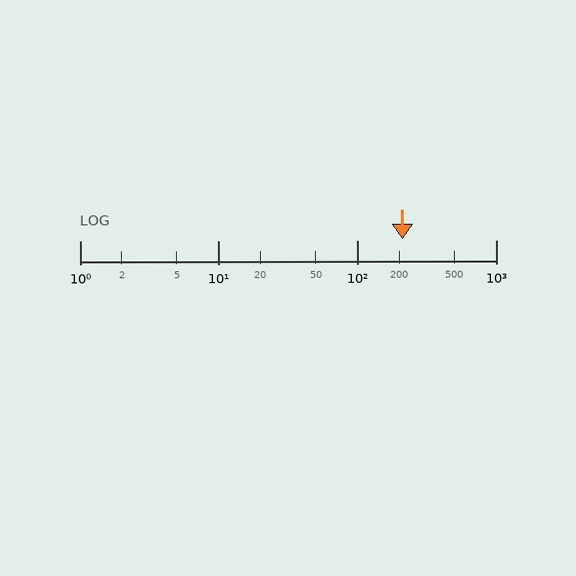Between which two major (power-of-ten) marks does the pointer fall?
The pointer is between 100 and 1000.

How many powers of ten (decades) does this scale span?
The scale spans 3 decades, from 1 to 1000.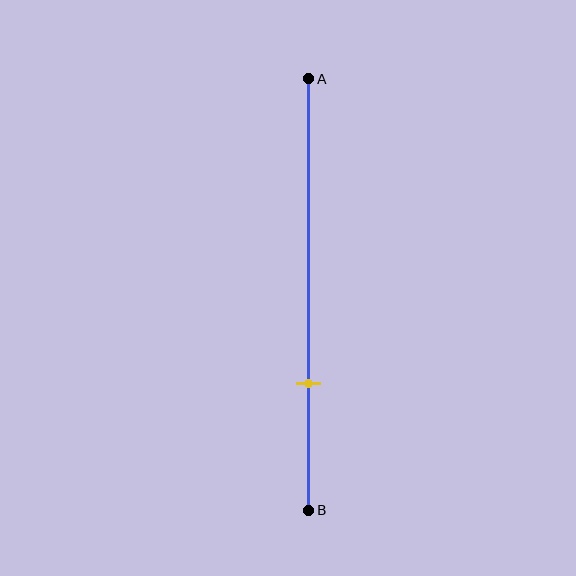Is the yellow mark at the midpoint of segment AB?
No, the mark is at about 70% from A, not at the 50% midpoint.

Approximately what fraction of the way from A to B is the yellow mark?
The yellow mark is approximately 70% of the way from A to B.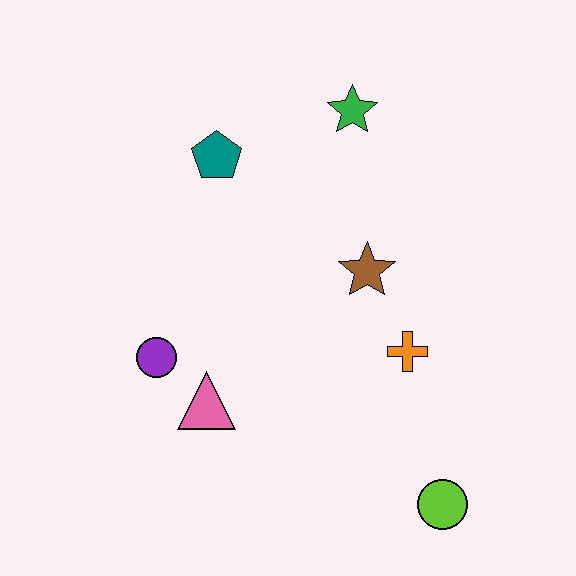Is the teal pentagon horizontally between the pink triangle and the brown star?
Yes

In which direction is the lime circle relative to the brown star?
The lime circle is below the brown star.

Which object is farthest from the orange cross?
The teal pentagon is farthest from the orange cross.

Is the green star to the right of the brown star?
No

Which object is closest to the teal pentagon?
The green star is closest to the teal pentagon.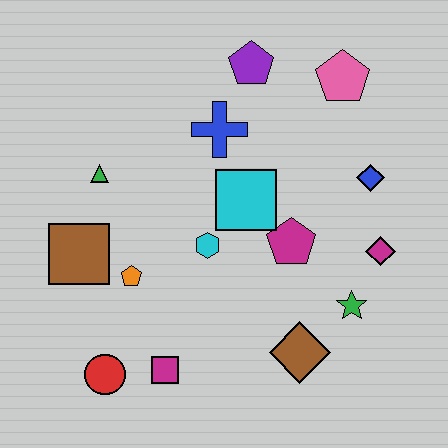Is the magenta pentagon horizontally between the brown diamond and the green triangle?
Yes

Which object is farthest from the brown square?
The pink pentagon is farthest from the brown square.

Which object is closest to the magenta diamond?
The green star is closest to the magenta diamond.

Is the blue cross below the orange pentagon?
No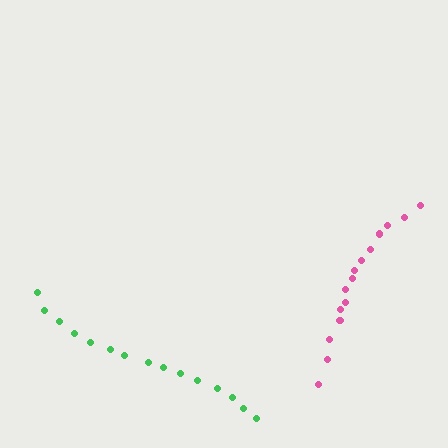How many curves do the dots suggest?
There are 2 distinct paths.